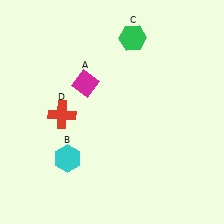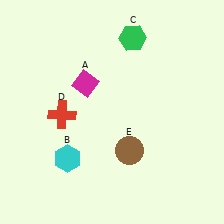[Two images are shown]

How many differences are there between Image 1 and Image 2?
There is 1 difference between the two images.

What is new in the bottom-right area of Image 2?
A brown circle (E) was added in the bottom-right area of Image 2.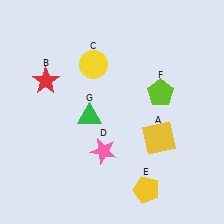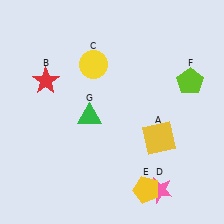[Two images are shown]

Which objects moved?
The objects that moved are: the pink star (D), the lime pentagon (F).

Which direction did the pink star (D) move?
The pink star (D) moved right.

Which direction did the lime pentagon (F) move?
The lime pentagon (F) moved right.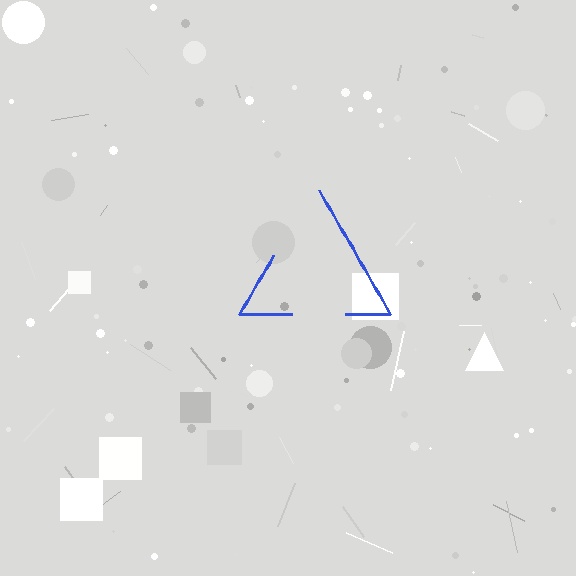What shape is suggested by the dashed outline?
The dashed outline suggests a triangle.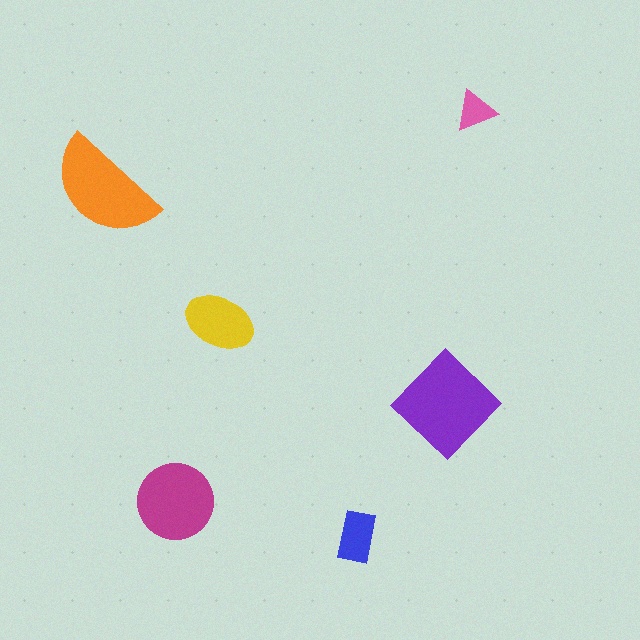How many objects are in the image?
There are 6 objects in the image.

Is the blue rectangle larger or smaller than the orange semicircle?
Smaller.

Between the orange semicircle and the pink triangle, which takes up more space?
The orange semicircle.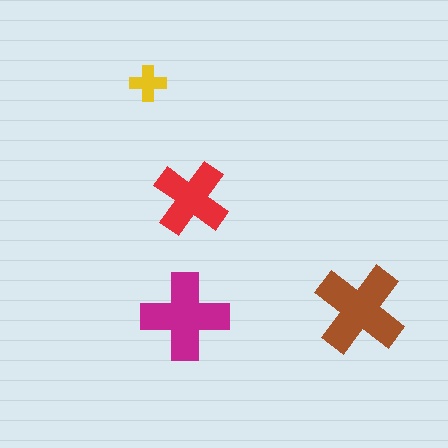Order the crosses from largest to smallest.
the brown one, the magenta one, the red one, the yellow one.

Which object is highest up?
The yellow cross is topmost.